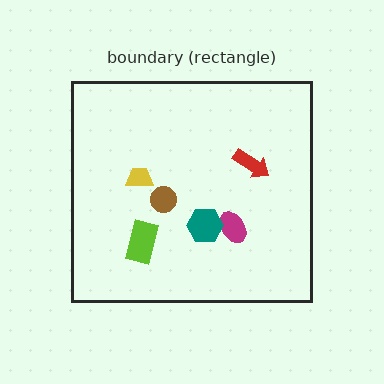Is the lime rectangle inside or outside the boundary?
Inside.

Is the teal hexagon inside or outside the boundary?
Inside.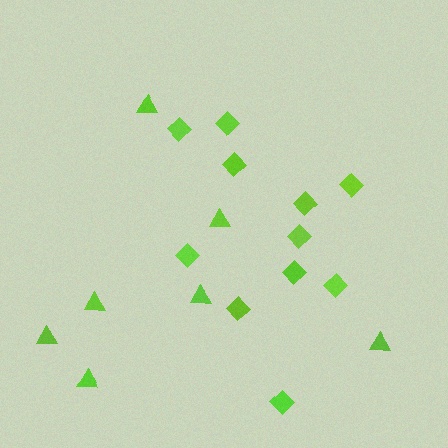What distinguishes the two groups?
There are 2 groups: one group of diamonds (11) and one group of triangles (7).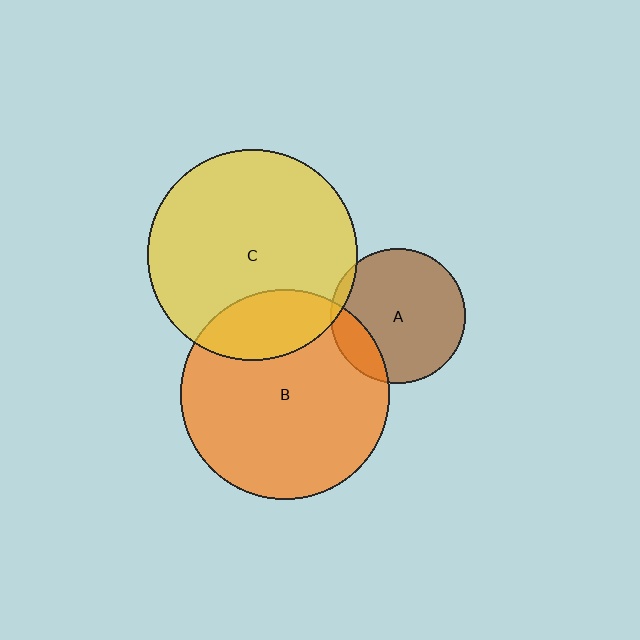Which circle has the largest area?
Circle C (yellow).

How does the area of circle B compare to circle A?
Approximately 2.4 times.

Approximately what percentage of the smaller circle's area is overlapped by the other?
Approximately 15%.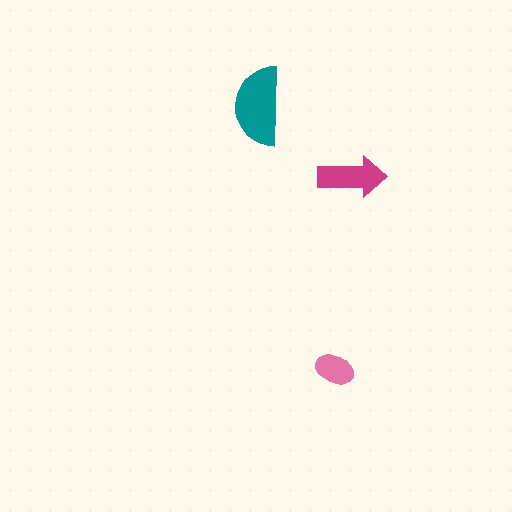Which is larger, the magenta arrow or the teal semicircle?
The teal semicircle.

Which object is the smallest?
The pink ellipse.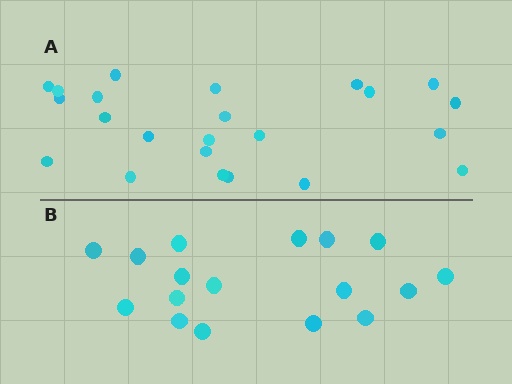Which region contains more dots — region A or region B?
Region A (the top region) has more dots.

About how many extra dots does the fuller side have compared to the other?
Region A has about 6 more dots than region B.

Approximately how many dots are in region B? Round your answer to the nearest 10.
About 20 dots. (The exact count is 17, which rounds to 20.)